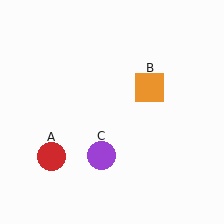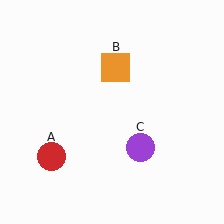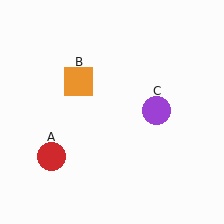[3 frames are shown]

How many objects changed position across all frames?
2 objects changed position: orange square (object B), purple circle (object C).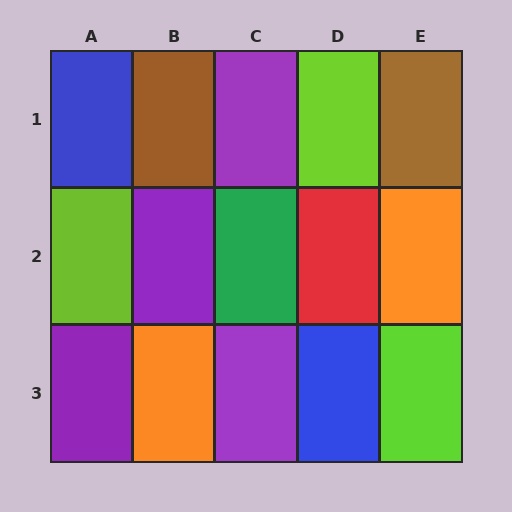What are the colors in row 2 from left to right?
Lime, purple, green, red, orange.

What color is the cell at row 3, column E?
Lime.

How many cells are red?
1 cell is red.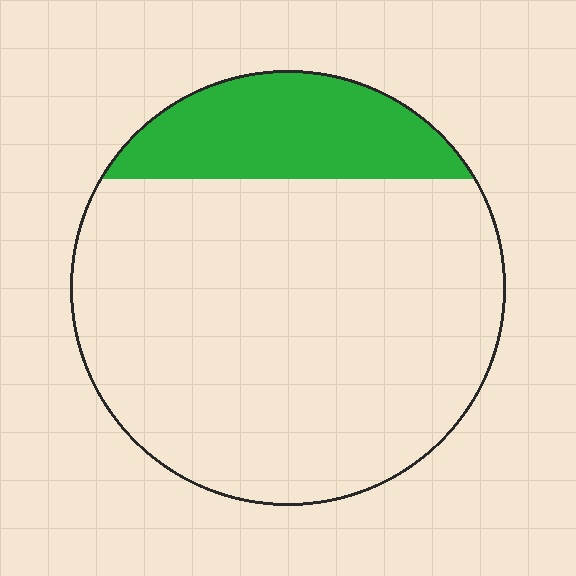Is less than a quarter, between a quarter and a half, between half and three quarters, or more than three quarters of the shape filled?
Less than a quarter.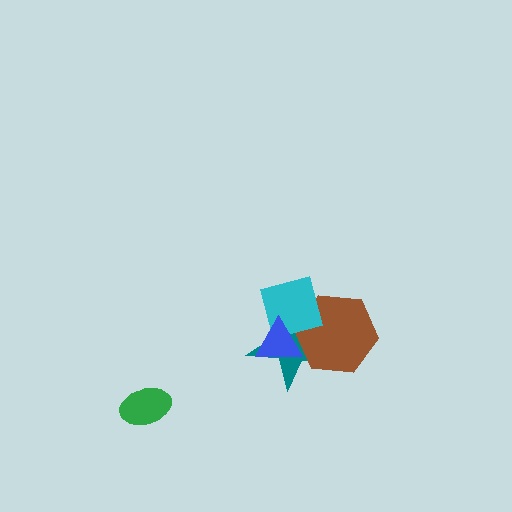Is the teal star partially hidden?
Yes, it is partially covered by another shape.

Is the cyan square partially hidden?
Yes, it is partially covered by another shape.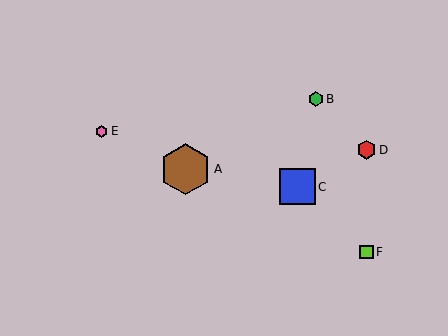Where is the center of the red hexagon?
The center of the red hexagon is at (366, 150).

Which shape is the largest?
The brown hexagon (labeled A) is the largest.